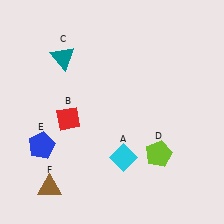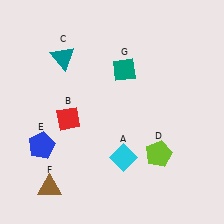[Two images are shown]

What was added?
A teal diamond (G) was added in Image 2.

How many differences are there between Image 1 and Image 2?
There is 1 difference between the two images.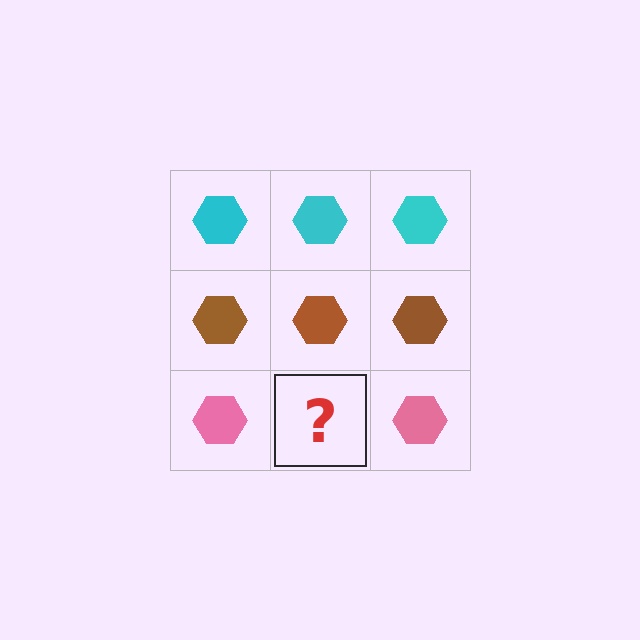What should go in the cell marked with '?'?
The missing cell should contain a pink hexagon.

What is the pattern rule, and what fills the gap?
The rule is that each row has a consistent color. The gap should be filled with a pink hexagon.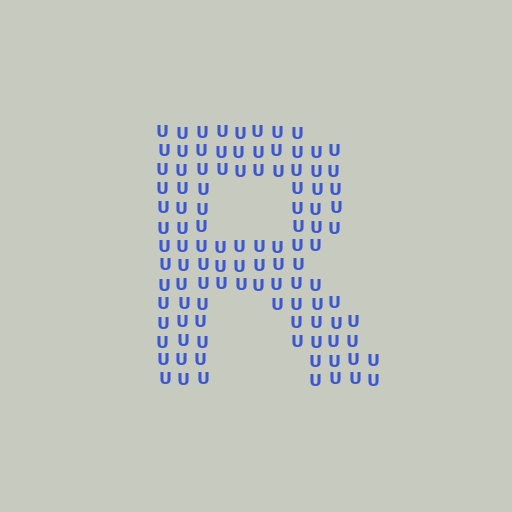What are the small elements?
The small elements are letter U's.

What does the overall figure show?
The overall figure shows the letter R.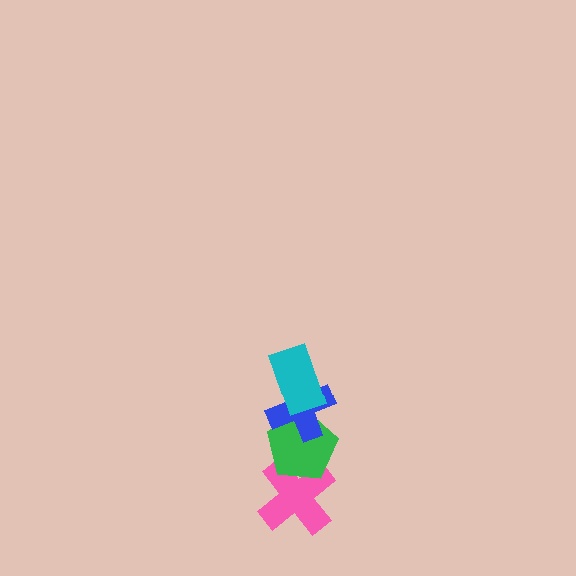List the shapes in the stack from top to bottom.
From top to bottom: the cyan rectangle, the blue cross, the green pentagon, the pink cross.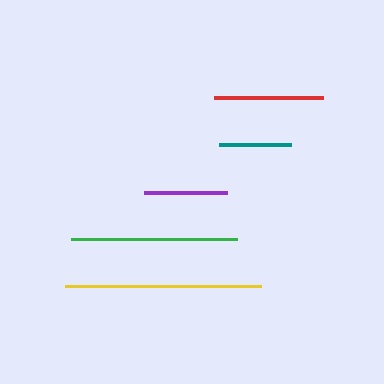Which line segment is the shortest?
The teal line is the shortest at approximately 72 pixels.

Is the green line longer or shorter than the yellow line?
The yellow line is longer than the green line.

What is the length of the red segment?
The red segment is approximately 109 pixels long.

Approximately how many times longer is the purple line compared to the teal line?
The purple line is approximately 1.2 times the length of the teal line.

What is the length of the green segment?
The green segment is approximately 166 pixels long.